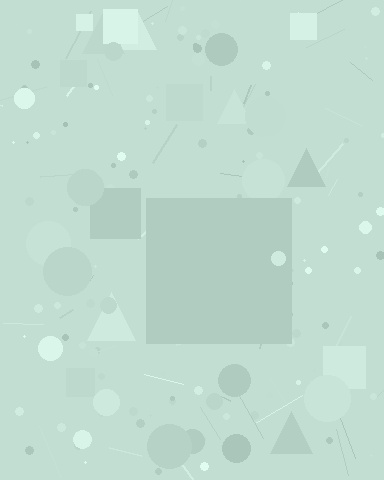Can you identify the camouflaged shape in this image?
The camouflaged shape is a square.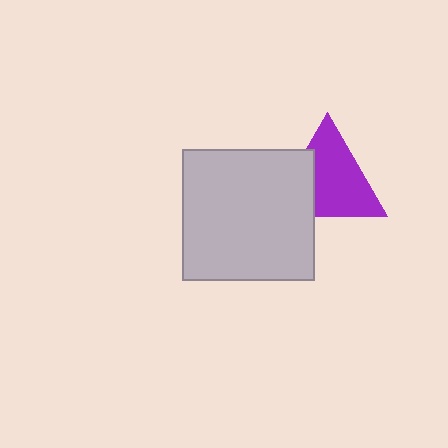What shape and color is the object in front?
The object in front is a light gray square.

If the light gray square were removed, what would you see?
You would see the complete purple triangle.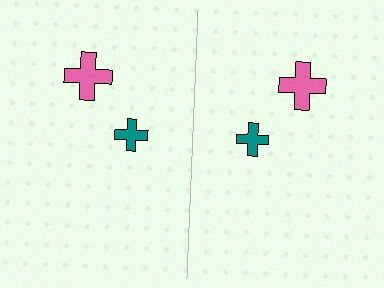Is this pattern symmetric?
Yes, this pattern has bilateral (reflection) symmetry.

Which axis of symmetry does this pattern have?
The pattern has a vertical axis of symmetry running through the center of the image.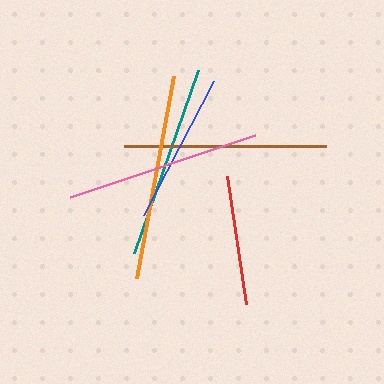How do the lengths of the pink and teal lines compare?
The pink and teal lines are approximately the same length.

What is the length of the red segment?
The red segment is approximately 130 pixels long.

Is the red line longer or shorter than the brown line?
The brown line is longer than the red line.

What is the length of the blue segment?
The blue segment is approximately 151 pixels long.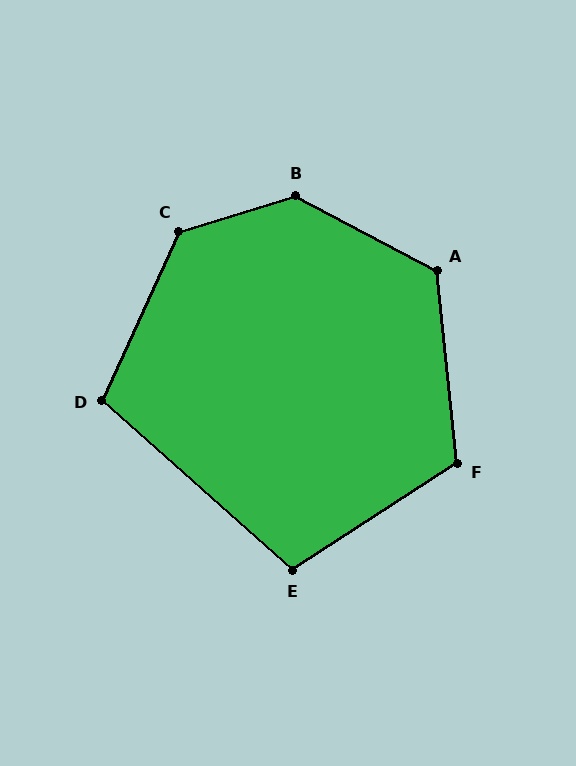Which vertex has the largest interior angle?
B, at approximately 136 degrees.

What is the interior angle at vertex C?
Approximately 131 degrees (obtuse).